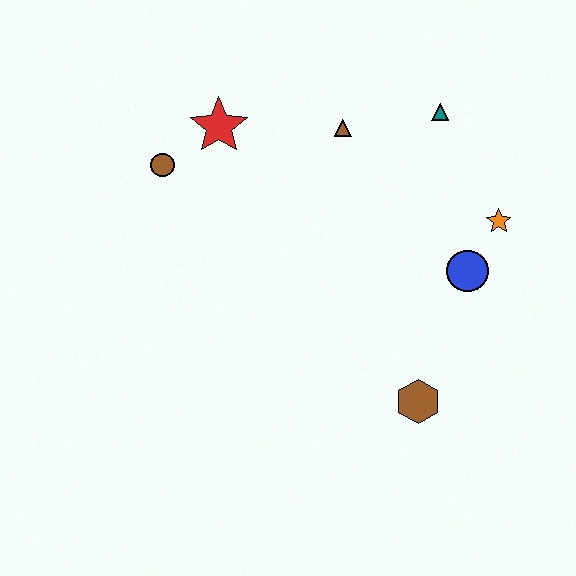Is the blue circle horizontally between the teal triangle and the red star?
No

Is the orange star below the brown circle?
Yes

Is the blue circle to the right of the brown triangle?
Yes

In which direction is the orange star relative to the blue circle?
The orange star is above the blue circle.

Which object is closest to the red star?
The brown circle is closest to the red star.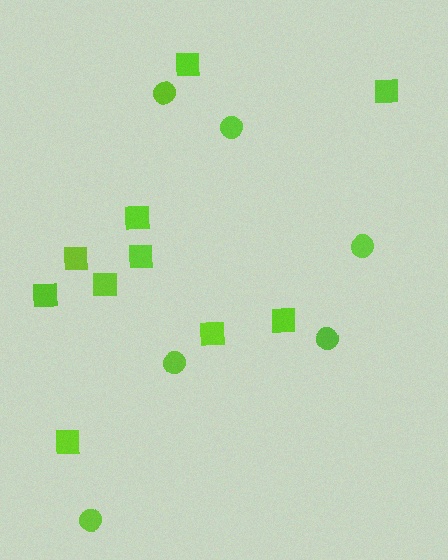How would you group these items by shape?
There are 2 groups: one group of circles (6) and one group of squares (10).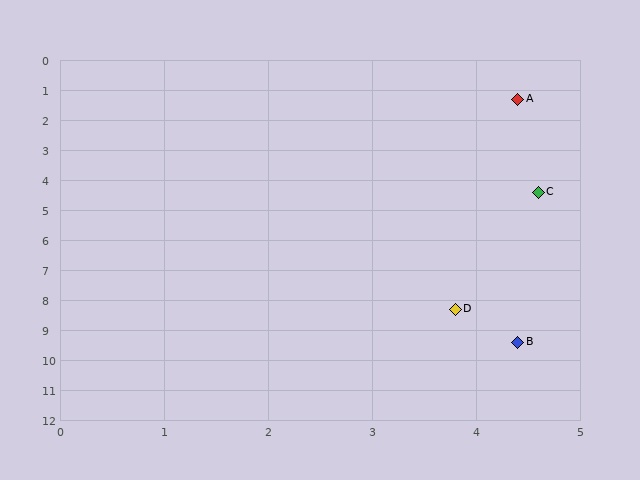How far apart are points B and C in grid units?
Points B and C are about 5.0 grid units apart.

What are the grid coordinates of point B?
Point B is at approximately (4.4, 9.4).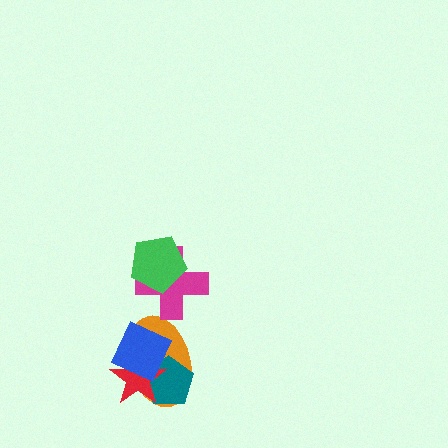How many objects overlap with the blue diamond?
3 objects overlap with the blue diamond.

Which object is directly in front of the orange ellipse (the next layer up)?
The teal pentagon is directly in front of the orange ellipse.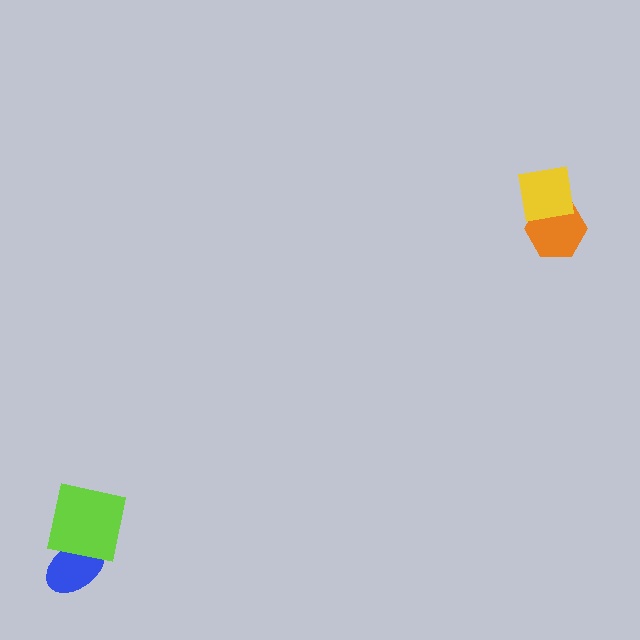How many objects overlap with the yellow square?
1 object overlaps with the yellow square.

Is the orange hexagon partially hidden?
Yes, it is partially covered by another shape.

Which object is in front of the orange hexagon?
The yellow square is in front of the orange hexagon.